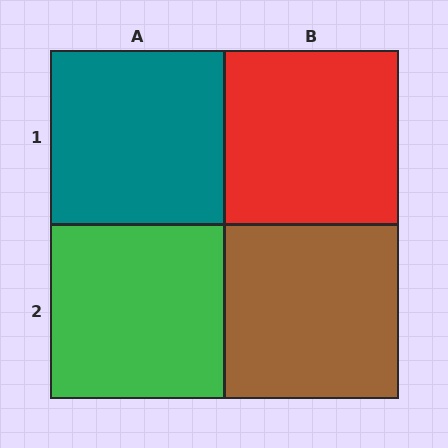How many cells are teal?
1 cell is teal.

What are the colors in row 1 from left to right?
Teal, red.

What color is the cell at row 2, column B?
Brown.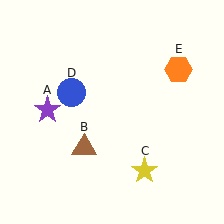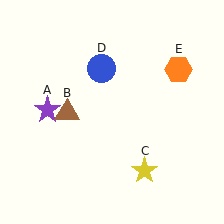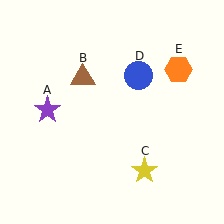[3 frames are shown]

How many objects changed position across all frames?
2 objects changed position: brown triangle (object B), blue circle (object D).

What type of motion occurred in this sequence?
The brown triangle (object B), blue circle (object D) rotated clockwise around the center of the scene.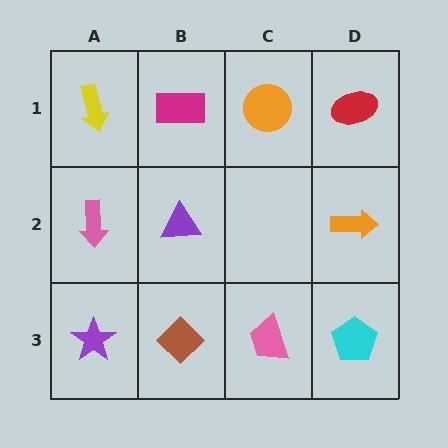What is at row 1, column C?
An orange circle.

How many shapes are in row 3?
4 shapes.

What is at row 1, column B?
A magenta rectangle.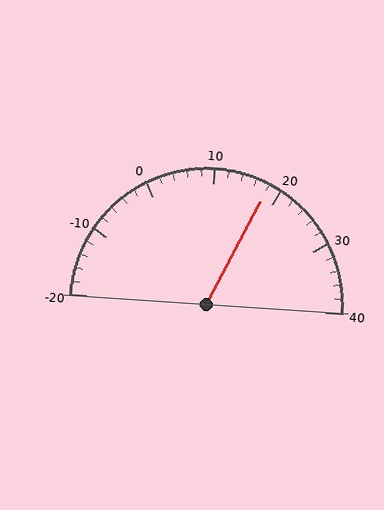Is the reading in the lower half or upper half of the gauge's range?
The reading is in the upper half of the range (-20 to 40).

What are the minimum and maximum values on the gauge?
The gauge ranges from -20 to 40.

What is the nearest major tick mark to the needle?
The nearest major tick mark is 20.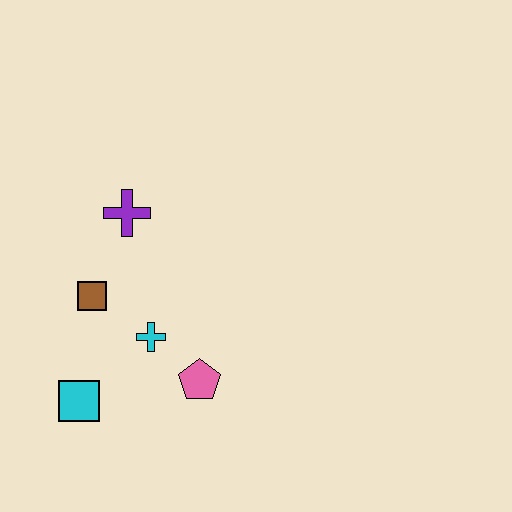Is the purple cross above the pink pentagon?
Yes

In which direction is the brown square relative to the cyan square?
The brown square is above the cyan square.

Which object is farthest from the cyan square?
The purple cross is farthest from the cyan square.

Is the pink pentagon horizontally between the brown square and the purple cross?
No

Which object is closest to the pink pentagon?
The cyan cross is closest to the pink pentagon.